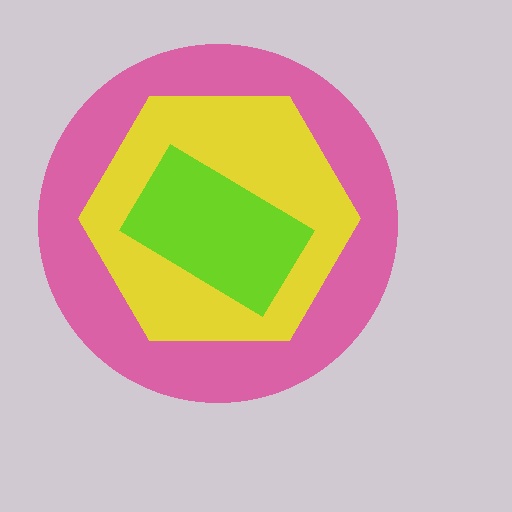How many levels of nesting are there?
3.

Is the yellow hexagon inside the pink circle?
Yes.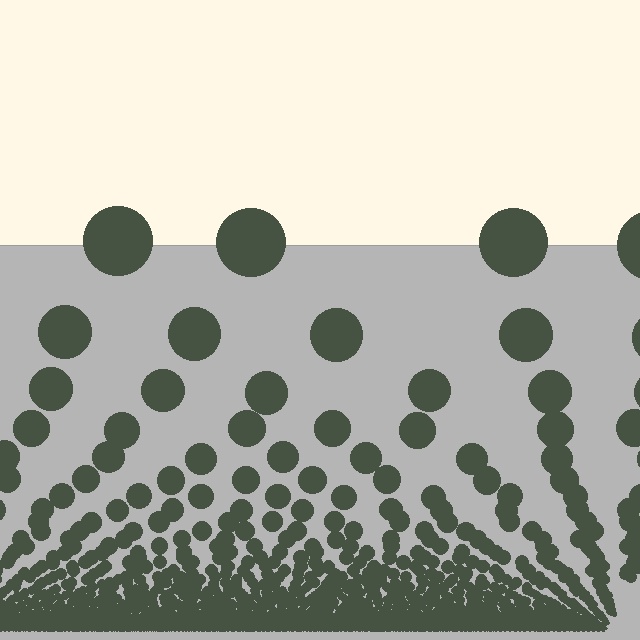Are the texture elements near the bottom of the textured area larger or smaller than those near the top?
Smaller. The gradient is inverted — elements near the bottom are smaller and denser.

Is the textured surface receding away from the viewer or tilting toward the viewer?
The surface appears to tilt toward the viewer. Texture elements get larger and sparser toward the top.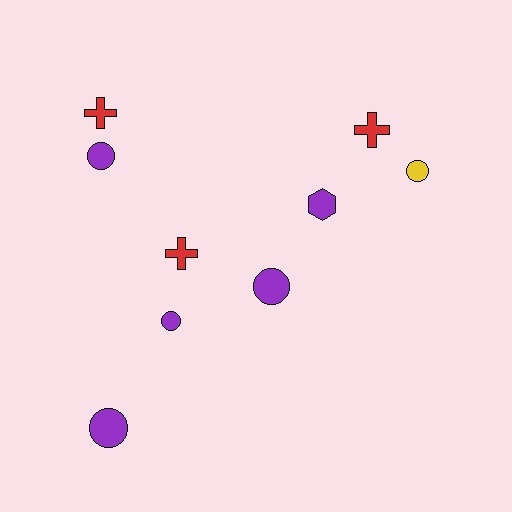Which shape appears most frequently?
Circle, with 5 objects.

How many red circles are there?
There are no red circles.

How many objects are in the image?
There are 9 objects.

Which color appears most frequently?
Purple, with 5 objects.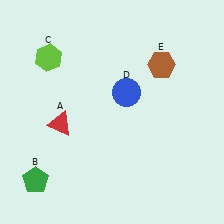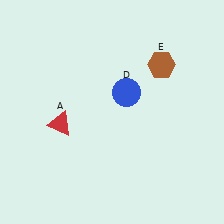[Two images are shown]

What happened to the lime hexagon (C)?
The lime hexagon (C) was removed in Image 2. It was in the top-left area of Image 1.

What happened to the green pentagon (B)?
The green pentagon (B) was removed in Image 2. It was in the bottom-left area of Image 1.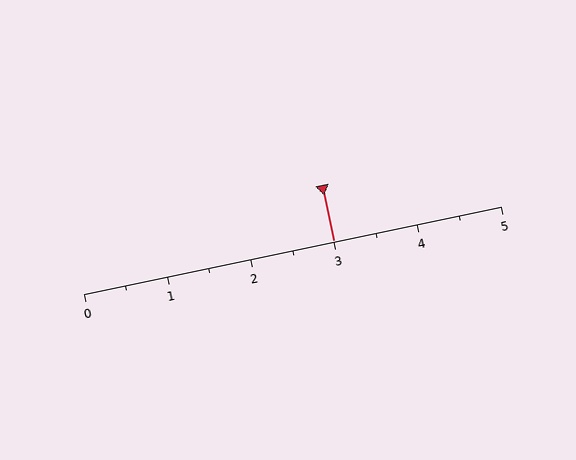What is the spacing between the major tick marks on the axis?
The major ticks are spaced 1 apart.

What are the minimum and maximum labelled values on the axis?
The axis runs from 0 to 5.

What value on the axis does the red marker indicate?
The marker indicates approximately 3.